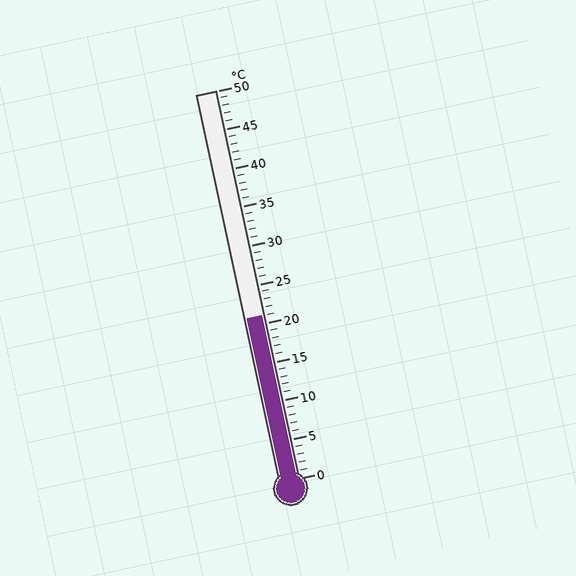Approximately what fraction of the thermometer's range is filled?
The thermometer is filled to approximately 40% of its range.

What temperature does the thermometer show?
The thermometer shows approximately 21°C.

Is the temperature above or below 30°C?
The temperature is below 30°C.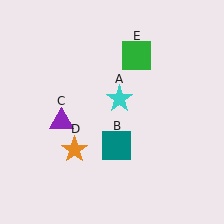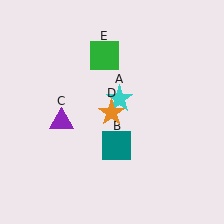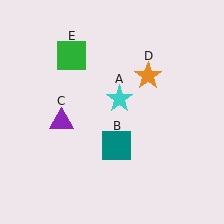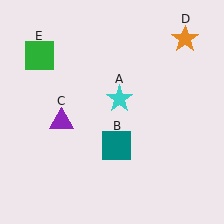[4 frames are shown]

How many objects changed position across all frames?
2 objects changed position: orange star (object D), green square (object E).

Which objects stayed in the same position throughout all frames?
Cyan star (object A) and teal square (object B) and purple triangle (object C) remained stationary.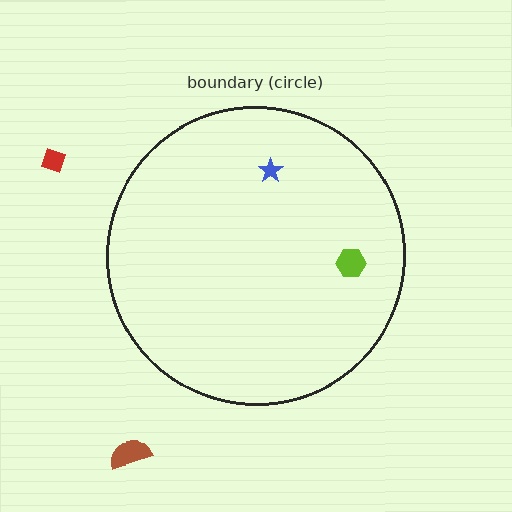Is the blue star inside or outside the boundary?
Inside.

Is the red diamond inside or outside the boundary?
Outside.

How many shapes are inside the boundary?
2 inside, 2 outside.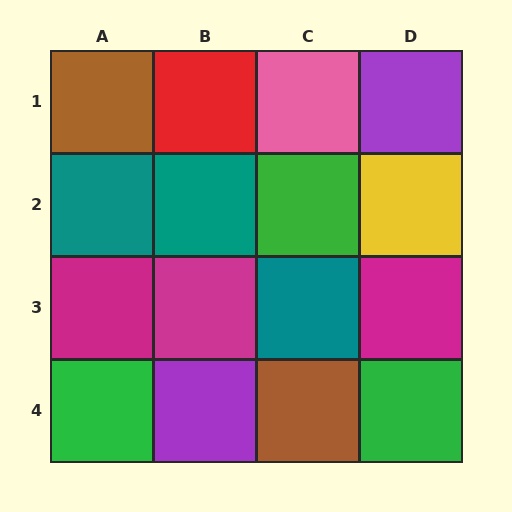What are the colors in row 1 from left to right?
Brown, red, pink, purple.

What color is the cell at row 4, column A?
Green.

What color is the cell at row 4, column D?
Green.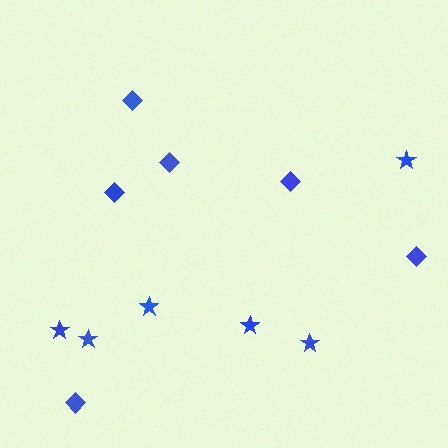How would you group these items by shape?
There are 2 groups: one group of diamonds (6) and one group of stars (6).